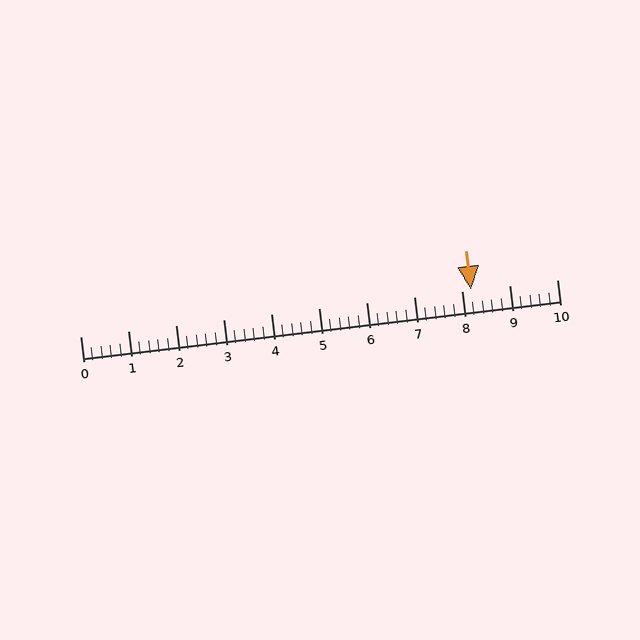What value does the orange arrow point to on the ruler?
The orange arrow points to approximately 8.2.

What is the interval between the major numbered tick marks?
The major tick marks are spaced 1 units apart.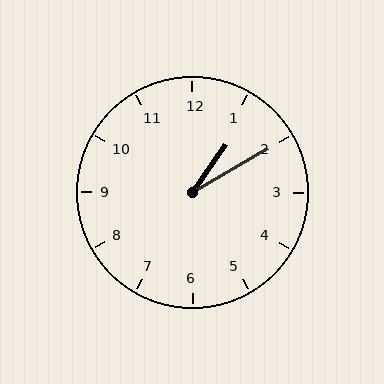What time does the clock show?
1:10.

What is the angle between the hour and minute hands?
Approximately 25 degrees.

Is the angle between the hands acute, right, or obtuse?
It is acute.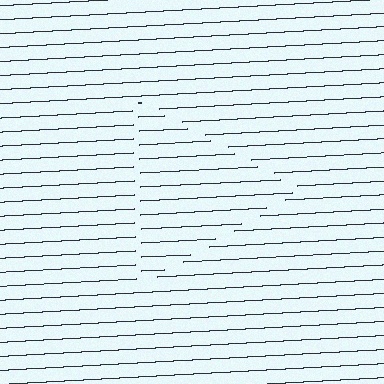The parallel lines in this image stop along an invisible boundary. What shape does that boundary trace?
An illusory triangle. The interior of the shape contains the same grating, shifted by half a period — the contour is defined by the phase discontinuity where line-ends from the inner and outer gratings abut.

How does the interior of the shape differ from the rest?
The interior of the shape contains the same grating, shifted by half a period — the contour is defined by the phase discontinuity where line-ends from the inner and outer gratings abut.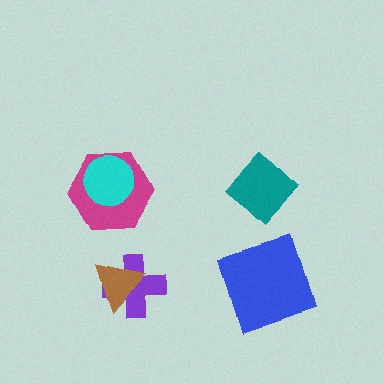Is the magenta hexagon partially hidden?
Yes, it is partially covered by another shape.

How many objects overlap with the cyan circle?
1 object overlaps with the cyan circle.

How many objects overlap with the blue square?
0 objects overlap with the blue square.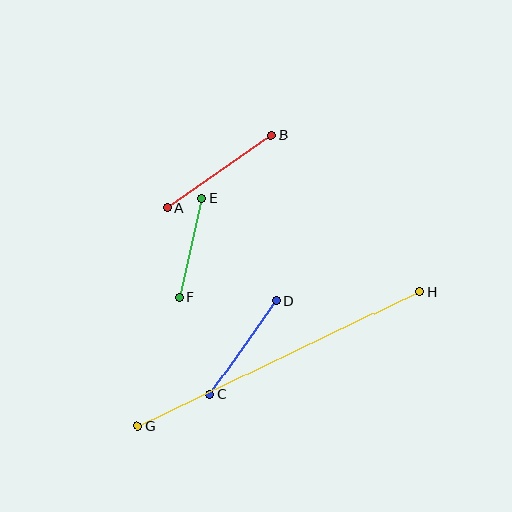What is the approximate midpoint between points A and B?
The midpoint is at approximately (219, 171) pixels.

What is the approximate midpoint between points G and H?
The midpoint is at approximately (279, 359) pixels.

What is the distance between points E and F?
The distance is approximately 102 pixels.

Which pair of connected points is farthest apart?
Points G and H are farthest apart.